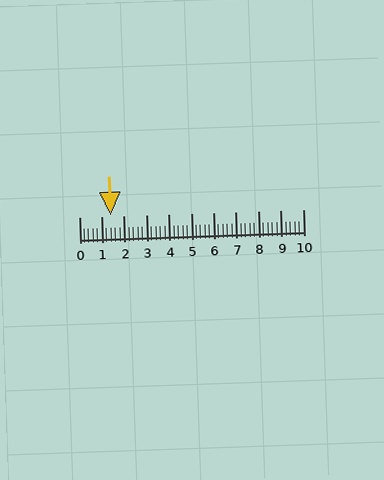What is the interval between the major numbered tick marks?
The major tick marks are spaced 1 units apart.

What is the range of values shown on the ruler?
The ruler shows values from 0 to 10.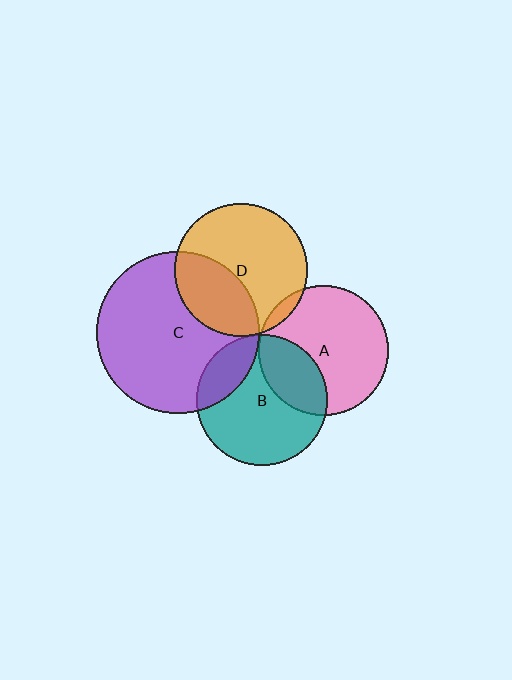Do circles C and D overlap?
Yes.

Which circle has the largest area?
Circle C (purple).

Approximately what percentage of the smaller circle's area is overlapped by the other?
Approximately 35%.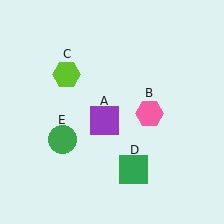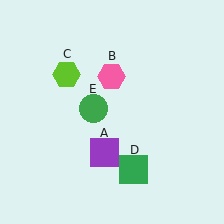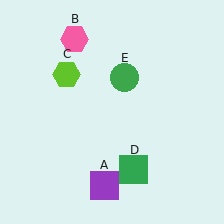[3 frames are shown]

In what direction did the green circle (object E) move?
The green circle (object E) moved up and to the right.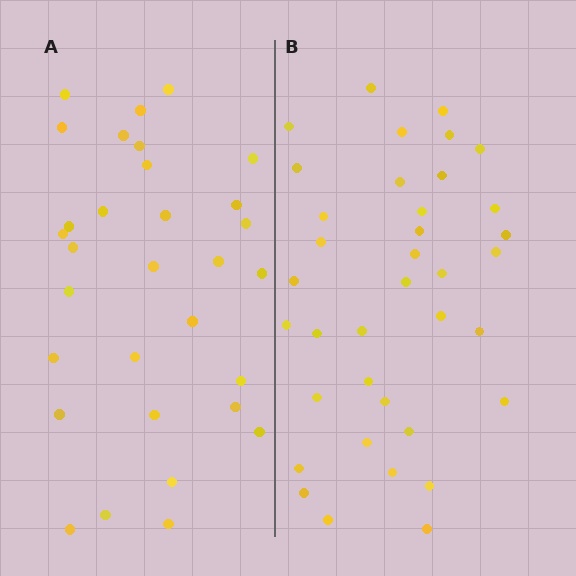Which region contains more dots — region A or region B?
Region B (the right region) has more dots.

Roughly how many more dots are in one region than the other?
Region B has about 6 more dots than region A.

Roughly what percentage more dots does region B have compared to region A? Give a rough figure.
About 20% more.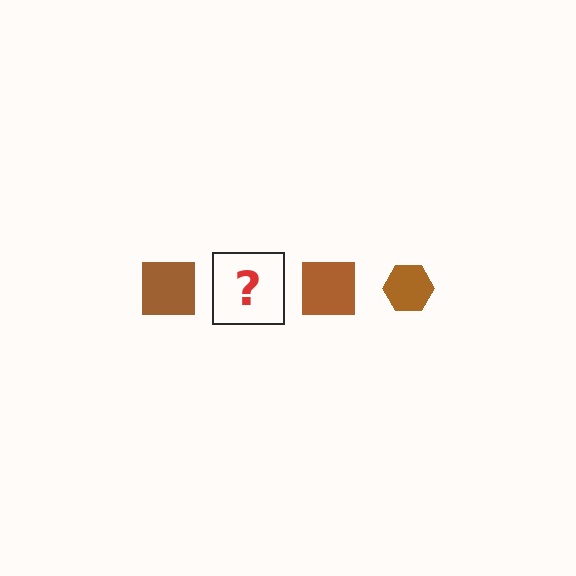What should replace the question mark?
The question mark should be replaced with a brown hexagon.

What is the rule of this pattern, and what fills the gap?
The rule is that the pattern cycles through square, hexagon shapes in brown. The gap should be filled with a brown hexagon.